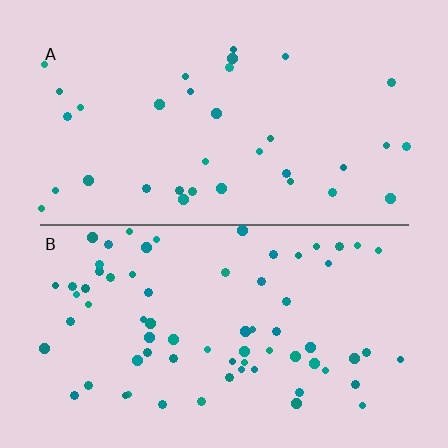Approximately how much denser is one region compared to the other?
Approximately 2.0× — region B over region A.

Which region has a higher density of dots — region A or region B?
B (the bottom).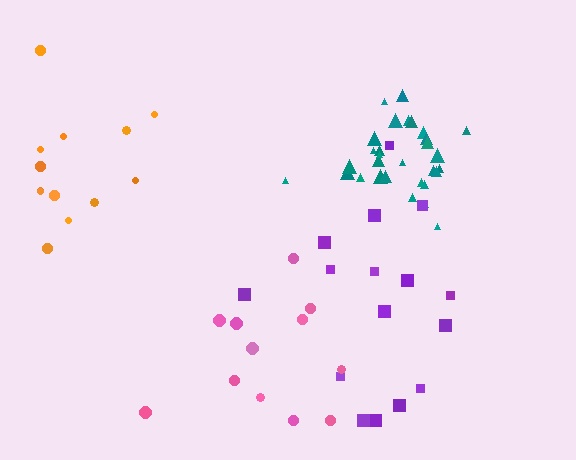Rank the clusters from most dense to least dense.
teal, purple, orange, pink.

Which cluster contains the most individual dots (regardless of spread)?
Teal (30).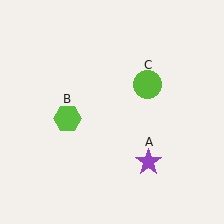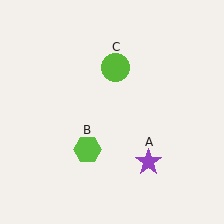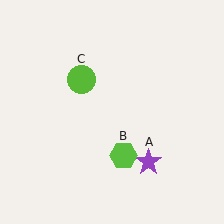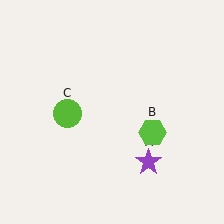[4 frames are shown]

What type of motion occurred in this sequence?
The lime hexagon (object B), lime circle (object C) rotated counterclockwise around the center of the scene.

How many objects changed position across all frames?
2 objects changed position: lime hexagon (object B), lime circle (object C).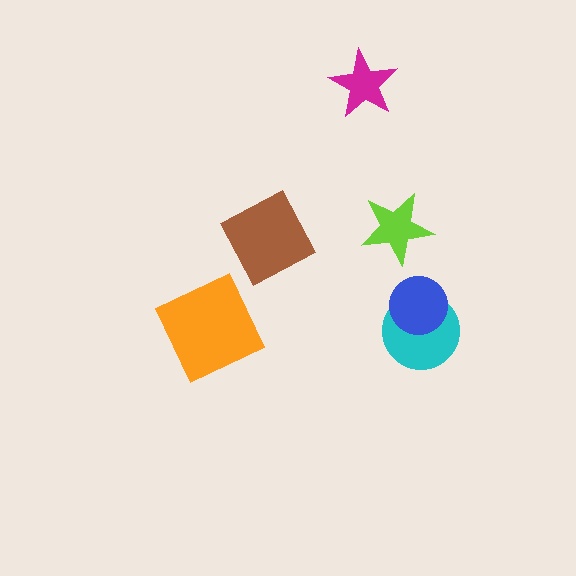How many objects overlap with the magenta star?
0 objects overlap with the magenta star.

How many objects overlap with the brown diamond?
0 objects overlap with the brown diamond.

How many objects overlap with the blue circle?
1 object overlaps with the blue circle.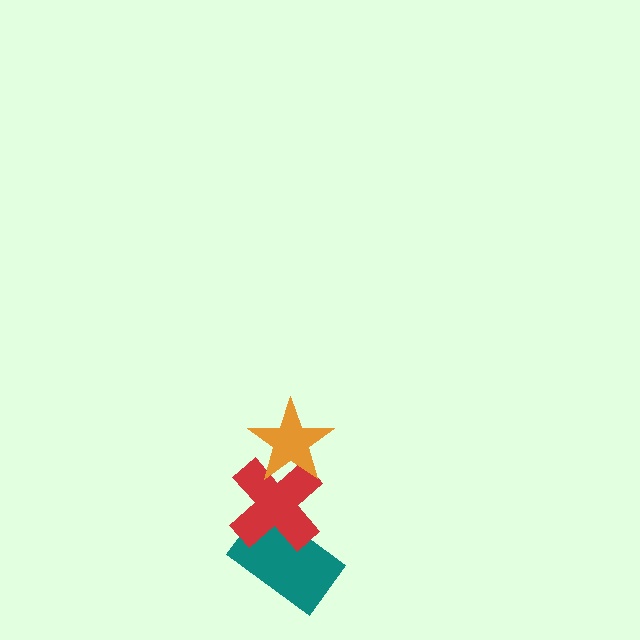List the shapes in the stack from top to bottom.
From top to bottom: the orange star, the red cross, the teal rectangle.